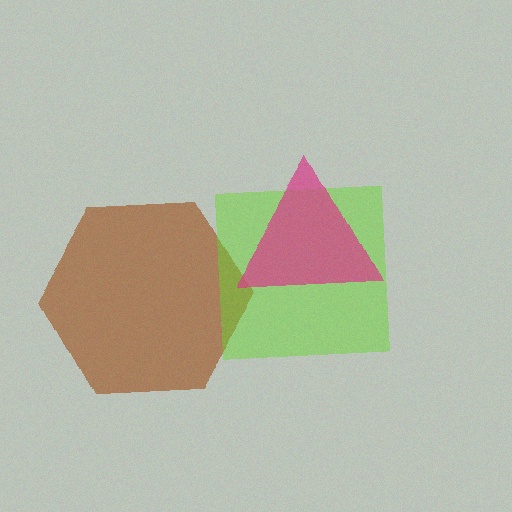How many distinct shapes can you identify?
There are 3 distinct shapes: a brown hexagon, a lime square, a magenta triangle.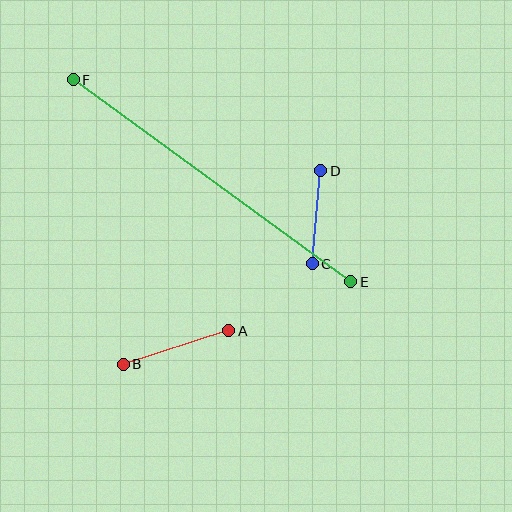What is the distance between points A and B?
The distance is approximately 111 pixels.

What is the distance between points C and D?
The distance is approximately 94 pixels.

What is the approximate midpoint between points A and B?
The midpoint is at approximately (176, 347) pixels.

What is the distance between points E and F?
The distance is approximately 343 pixels.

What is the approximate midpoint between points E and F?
The midpoint is at approximately (212, 181) pixels.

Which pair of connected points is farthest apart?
Points E and F are farthest apart.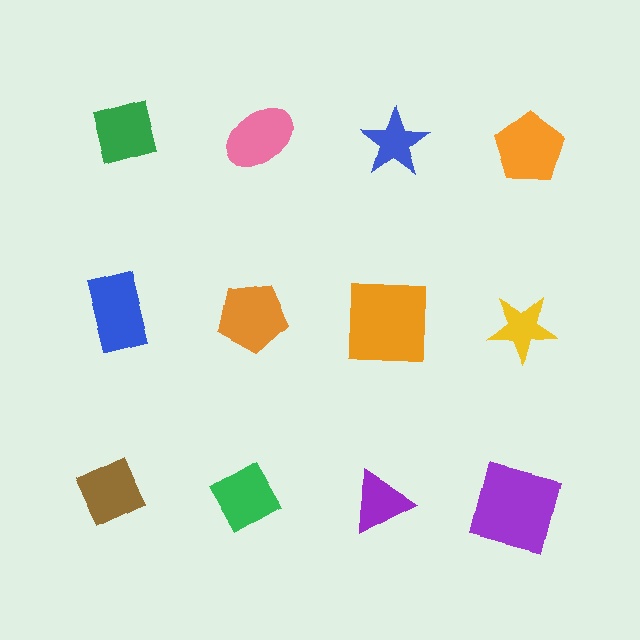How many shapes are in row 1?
4 shapes.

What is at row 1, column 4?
An orange pentagon.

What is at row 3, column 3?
A purple triangle.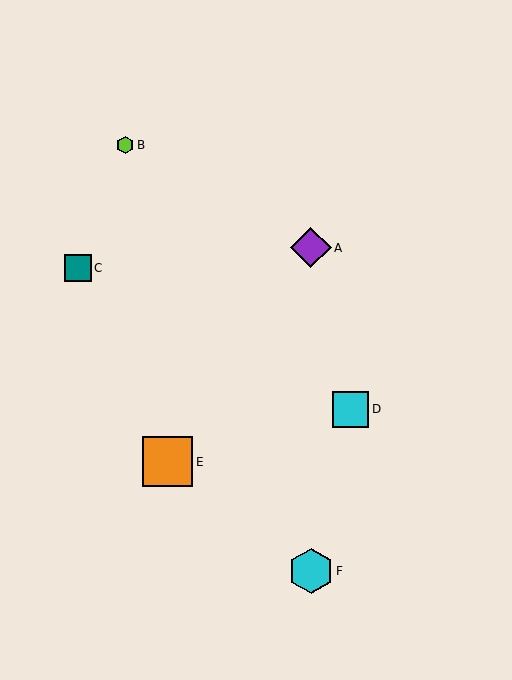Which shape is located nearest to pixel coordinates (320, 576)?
The cyan hexagon (labeled F) at (311, 571) is nearest to that location.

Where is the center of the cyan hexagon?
The center of the cyan hexagon is at (311, 571).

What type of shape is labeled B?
Shape B is a lime hexagon.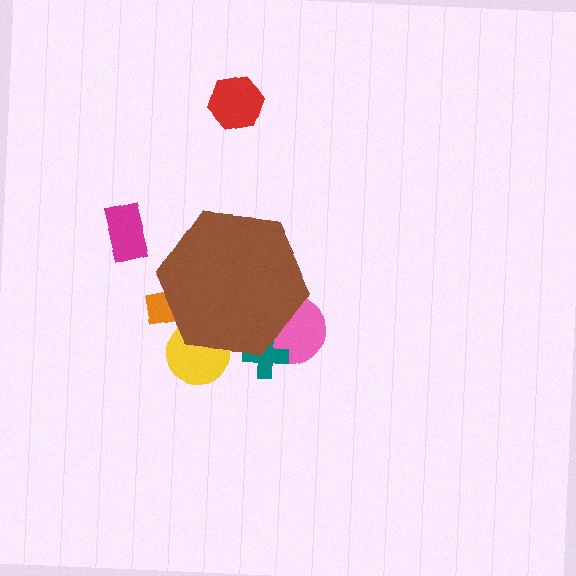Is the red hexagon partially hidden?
No, the red hexagon is fully visible.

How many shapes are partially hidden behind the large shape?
4 shapes are partially hidden.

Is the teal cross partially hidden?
Yes, the teal cross is partially hidden behind the brown hexagon.